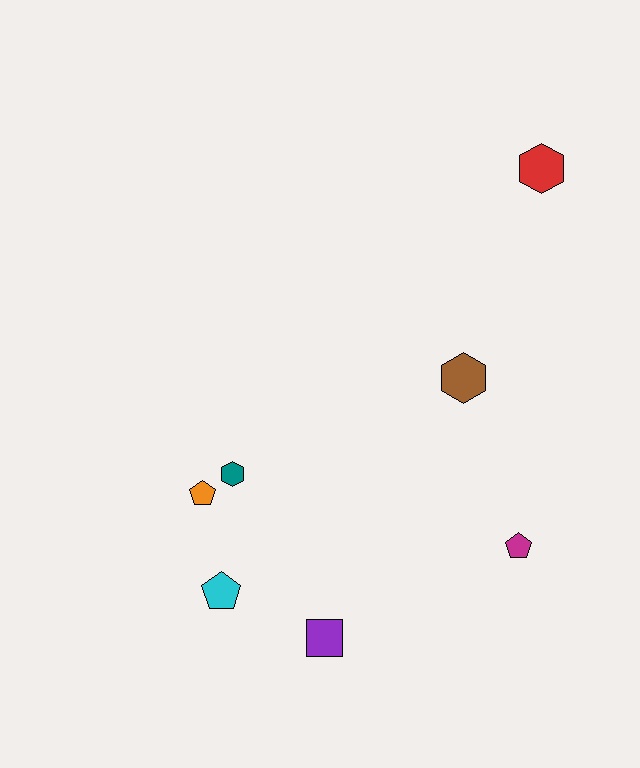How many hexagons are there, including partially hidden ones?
There are 3 hexagons.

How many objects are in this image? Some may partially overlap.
There are 7 objects.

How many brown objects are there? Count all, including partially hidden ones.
There is 1 brown object.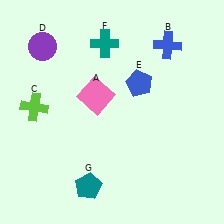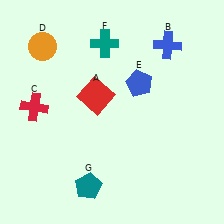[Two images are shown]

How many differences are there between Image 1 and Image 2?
There are 3 differences between the two images.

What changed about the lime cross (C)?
In Image 1, C is lime. In Image 2, it changed to red.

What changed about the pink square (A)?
In Image 1, A is pink. In Image 2, it changed to red.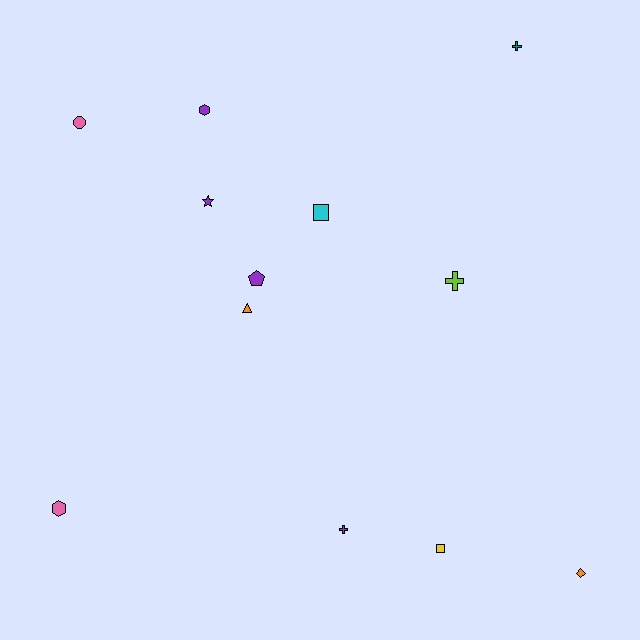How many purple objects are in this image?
There are 4 purple objects.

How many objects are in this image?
There are 12 objects.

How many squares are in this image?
There are 2 squares.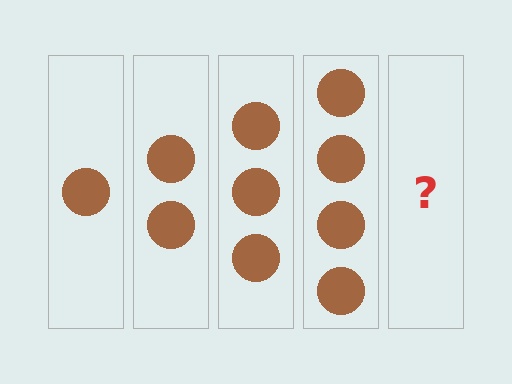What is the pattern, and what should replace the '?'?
The pattern is that each step adds one more circle. The '?' should be 5 circles.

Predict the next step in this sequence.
The next step is 5 circles.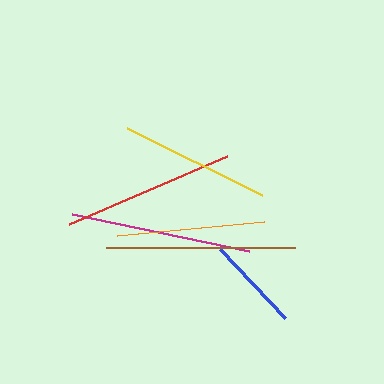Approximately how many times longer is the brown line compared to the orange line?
The brown line is approximately 1.3 times the length of the orange line.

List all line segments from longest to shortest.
From longest to shortest: brown, magenta, red, yellow, orange, blue.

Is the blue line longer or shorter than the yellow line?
The yellow line is longer than the blue line.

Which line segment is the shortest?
The blue line is the shortest at approximately 94 pixels.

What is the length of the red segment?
The red segment is approximately 172 pixels long.